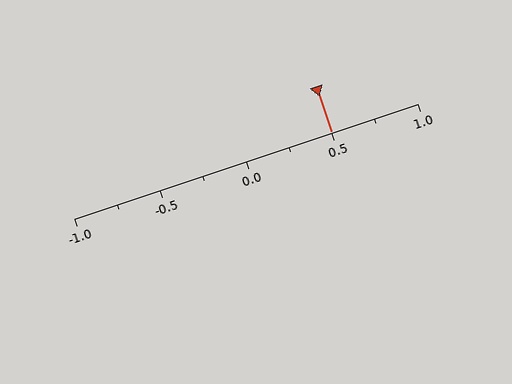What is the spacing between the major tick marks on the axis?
The major ticks are spaced 0.5 apart.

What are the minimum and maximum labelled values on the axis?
The axis runs from -1.0 to 1.0.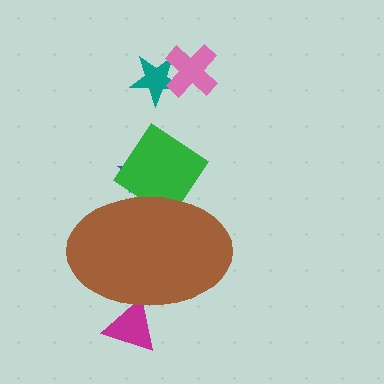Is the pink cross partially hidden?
No, the pink cross is fully visible.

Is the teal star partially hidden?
No, the teal star is fully visible.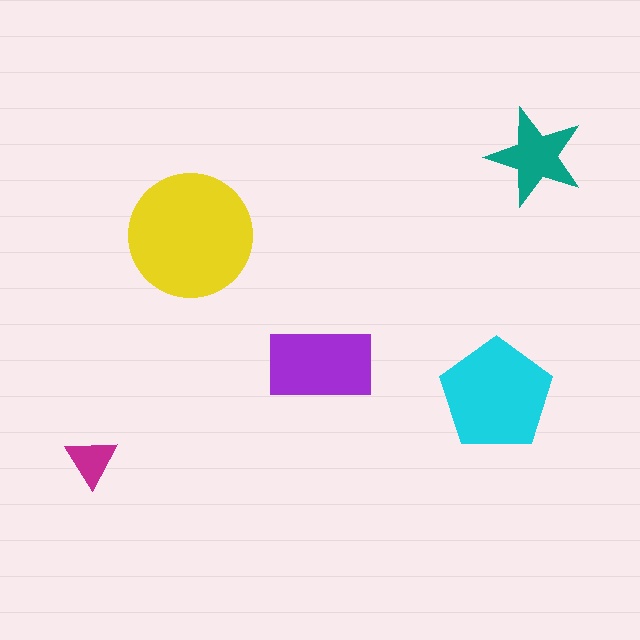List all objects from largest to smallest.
The yellow circle, the cyan pentagon, the purple rectangle, the teal star, the magenta triangle.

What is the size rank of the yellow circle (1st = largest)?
1st.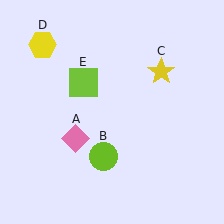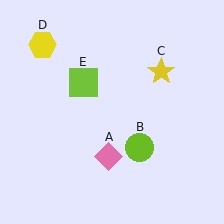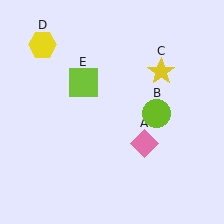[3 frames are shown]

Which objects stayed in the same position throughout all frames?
Yellow star (object C) and yellow hexagon (object D) and lime square (object E) remained stationary.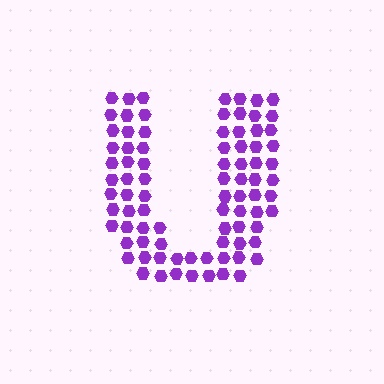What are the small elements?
The small elements are hexagons.